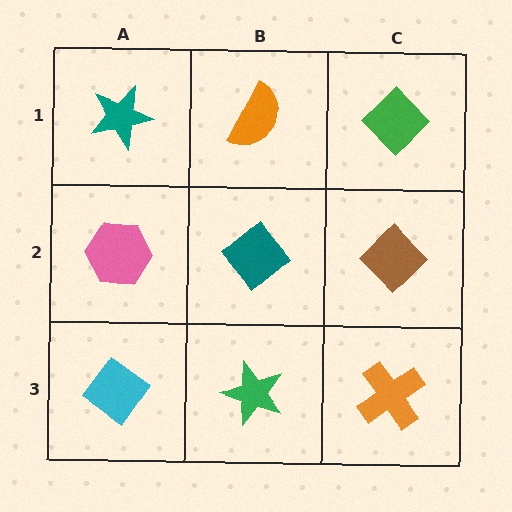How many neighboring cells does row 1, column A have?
2.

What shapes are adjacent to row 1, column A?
A pink hexagon (row 2, column A), an orange semicircle (row 1, column B).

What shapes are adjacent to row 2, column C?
A green diamond (row 1, column C), an orange cross (row 3, column C), a teal diamond (row 2, column B).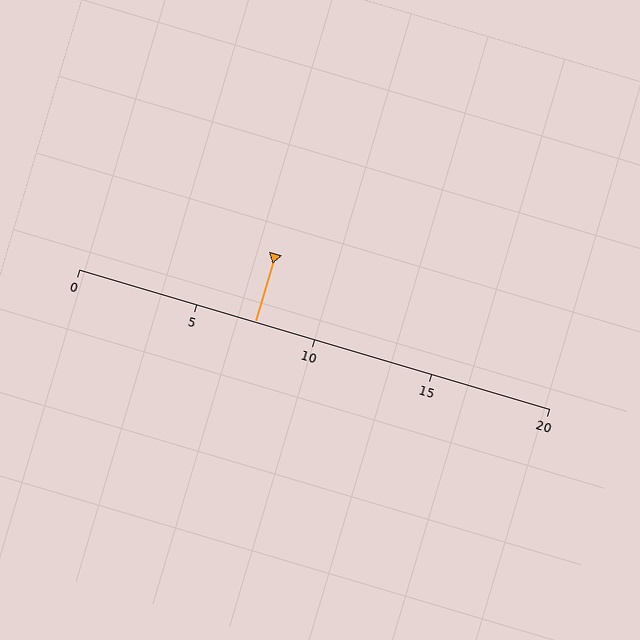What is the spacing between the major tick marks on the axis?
The major ticks are spaced 5 apart.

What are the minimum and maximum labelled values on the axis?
The axis runs from 0 to 20.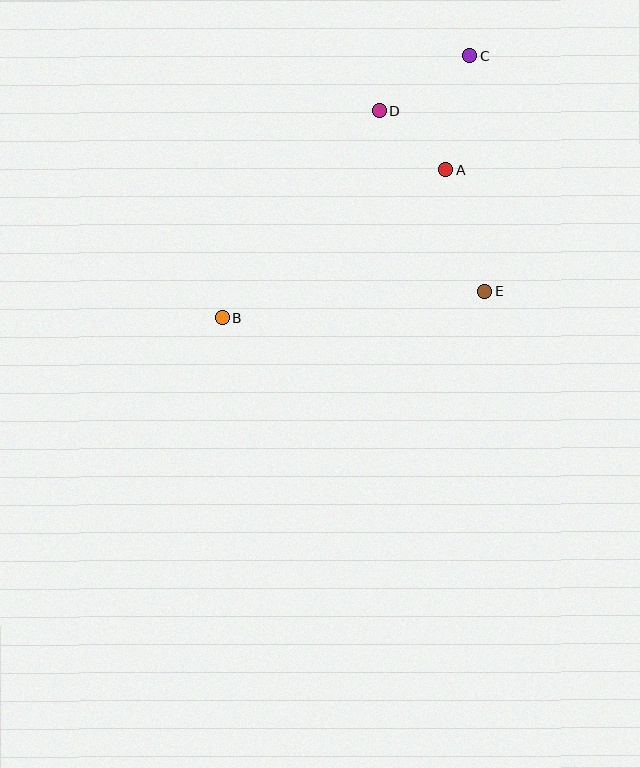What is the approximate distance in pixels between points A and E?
The distance between A and E is approximately 127 pixels.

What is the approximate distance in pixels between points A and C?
The distance between A and C is approximately 117 pixels.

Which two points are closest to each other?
Points A and D are closest to each other.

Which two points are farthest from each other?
Points B and C are farthest from each other.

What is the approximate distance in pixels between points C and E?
The distance between C and E is approximately 236 pixels.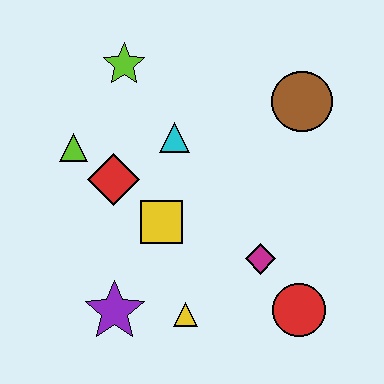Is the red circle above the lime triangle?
No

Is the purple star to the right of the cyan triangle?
No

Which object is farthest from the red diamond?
The red circle is farthest from the red diamond.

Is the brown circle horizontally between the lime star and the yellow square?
No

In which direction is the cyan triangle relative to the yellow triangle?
The cyan triangle is above the yellow triangle.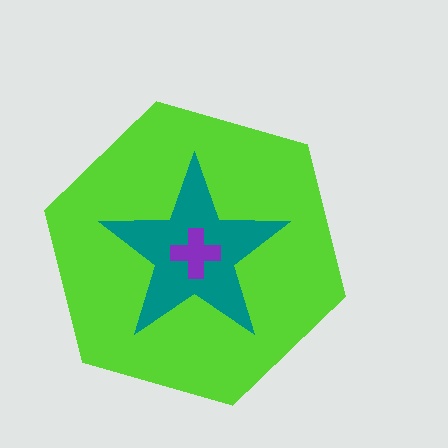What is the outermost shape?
The lime hexagon.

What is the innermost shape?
The purple cross.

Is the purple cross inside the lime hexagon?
Yes.